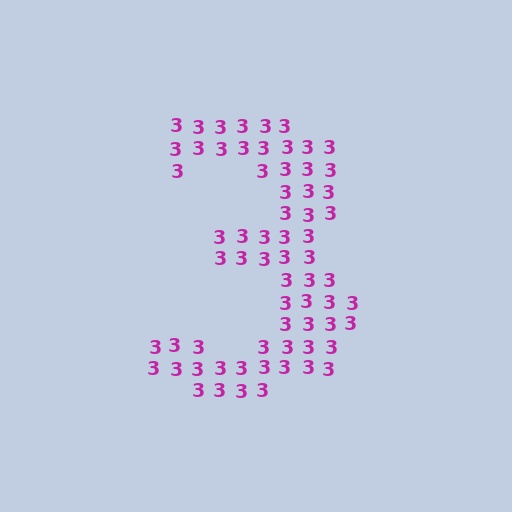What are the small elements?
The small elements are digit 3's.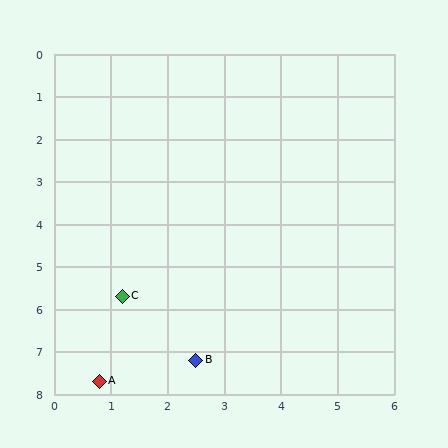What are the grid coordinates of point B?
Point B is at approximately (2.5, 7.2).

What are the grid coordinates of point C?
Point C is at approximately (1.2, 5.7).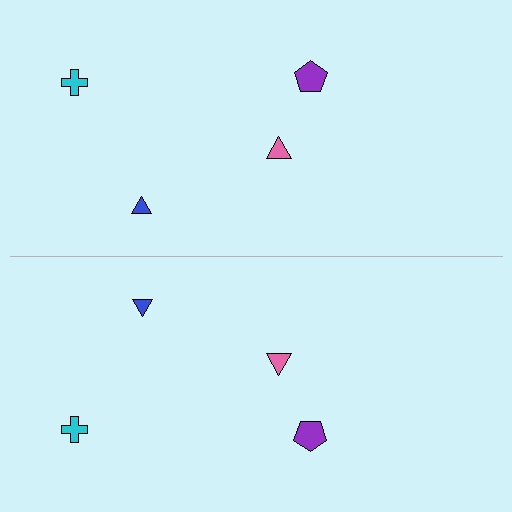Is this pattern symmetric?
Yes, this pattern has bilateral (reflection) symmetry.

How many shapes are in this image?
There are 8 shapes in this image.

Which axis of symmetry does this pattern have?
The pattern has a horizontal axis of symmetry running through the center of the image.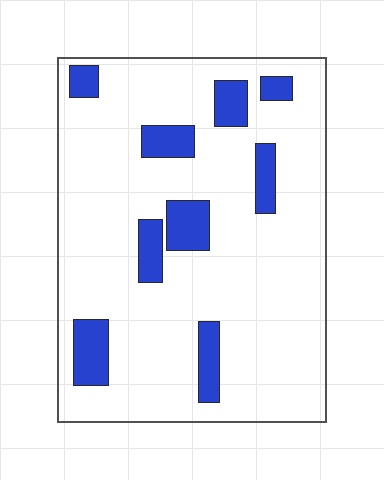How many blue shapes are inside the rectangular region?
9.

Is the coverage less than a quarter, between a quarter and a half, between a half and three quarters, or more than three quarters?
Less than a quarter.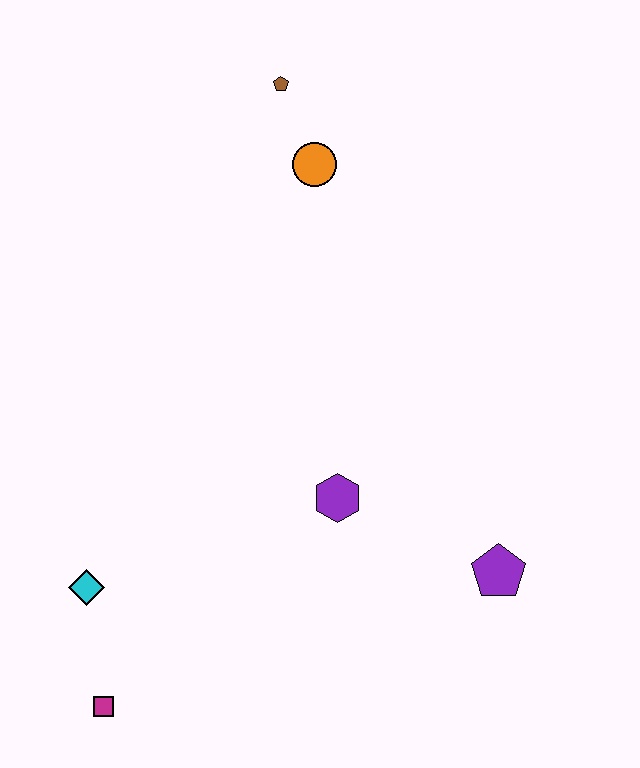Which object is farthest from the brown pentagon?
The magenta square is farthest from the brown pentagon.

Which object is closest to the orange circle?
The brown pentagon is closest to the orange circle.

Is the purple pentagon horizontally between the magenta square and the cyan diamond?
No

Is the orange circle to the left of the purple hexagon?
Yes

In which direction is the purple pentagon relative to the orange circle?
The purple pentagon is below the orange circle.